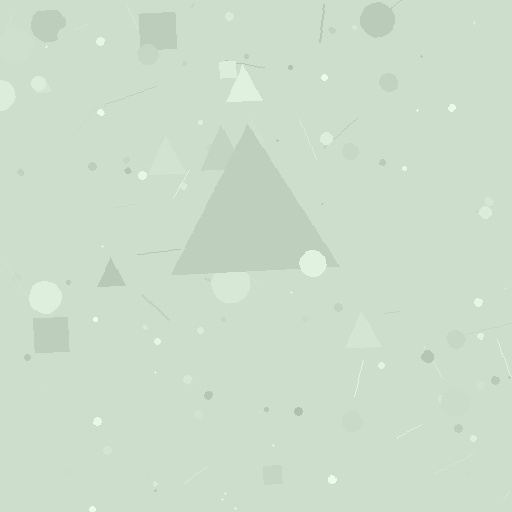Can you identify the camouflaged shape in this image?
The camouflaged shape is a triangle.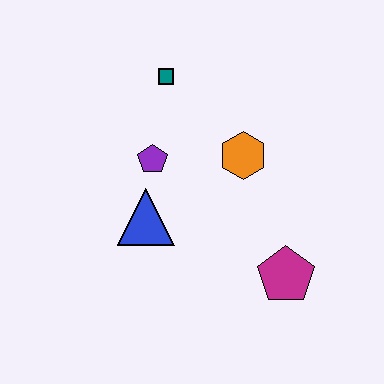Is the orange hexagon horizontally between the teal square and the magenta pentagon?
Yes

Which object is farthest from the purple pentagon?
The magenta pentagon is farthest from the purple pentagon.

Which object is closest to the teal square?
The purple pentagon is closest to the teal square.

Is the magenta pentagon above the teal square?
No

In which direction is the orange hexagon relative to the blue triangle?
The orange hexagon is to the right of the blue triangle.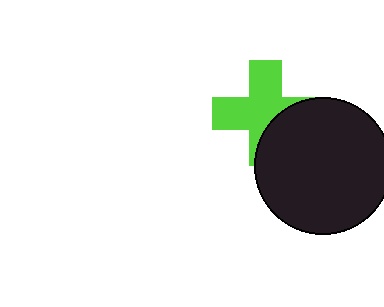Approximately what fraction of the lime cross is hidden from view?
Roughly 36% of the lime cross is hidden behind the black circle.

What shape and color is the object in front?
The object in front is a black circle.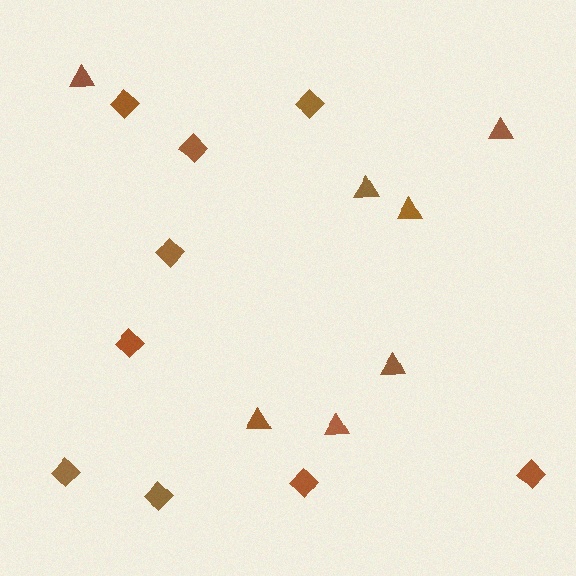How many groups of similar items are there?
There are 2 groups: one group of triangles (7) and one group of diamonds (9).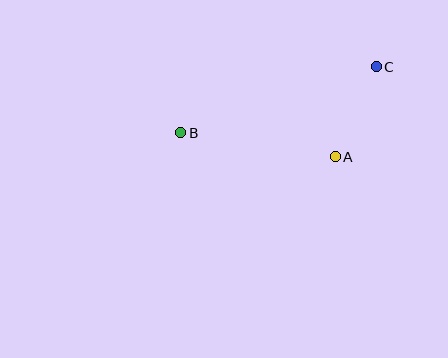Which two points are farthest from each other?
Points B and C are farthest from each other.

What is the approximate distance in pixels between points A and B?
The distance between A and B is approximately 157 pixels.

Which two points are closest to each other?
Points A and C are closest to each other.